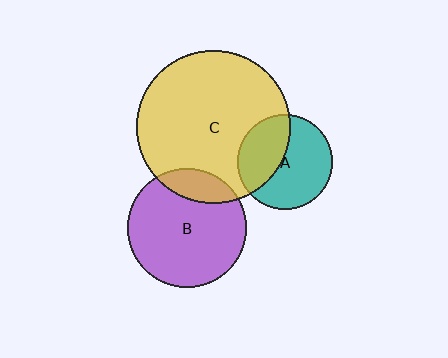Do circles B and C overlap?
Yes.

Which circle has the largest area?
Circle C (yellow).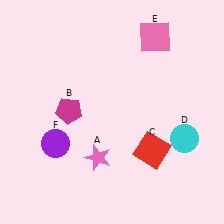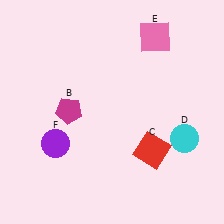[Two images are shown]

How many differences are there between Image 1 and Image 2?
There is 1 difference between the two images.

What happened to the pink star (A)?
The pink star (A) was removed in Image 2. It was in the bottom-left area of Image 1.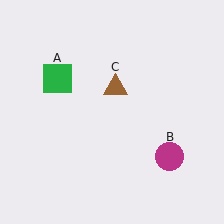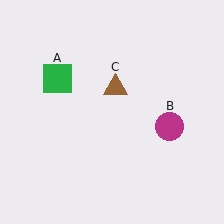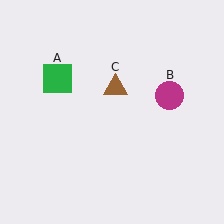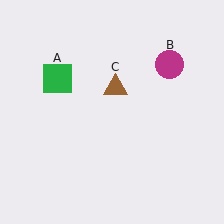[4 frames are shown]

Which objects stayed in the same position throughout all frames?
Green square (object A) and brown triangle (object C) remained stationary.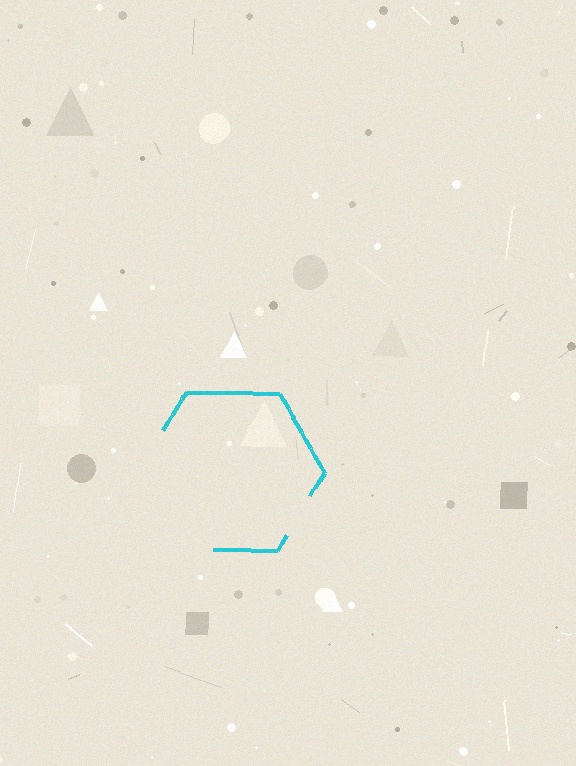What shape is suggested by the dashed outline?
The dashed outline suggests a hexagon.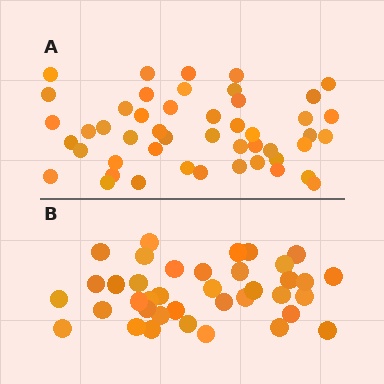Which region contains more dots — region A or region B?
Region A (the top region) has more dots.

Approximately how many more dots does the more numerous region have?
Region A has roughly 10 or so more dots than region B.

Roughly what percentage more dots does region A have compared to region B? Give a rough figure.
About 25% more.